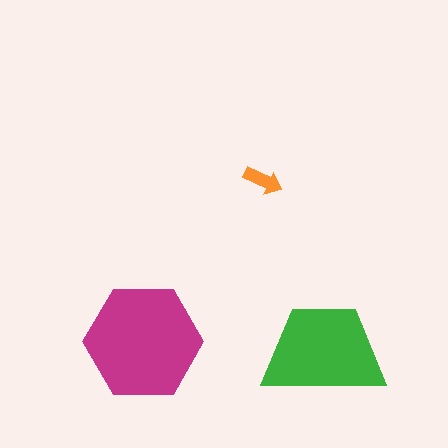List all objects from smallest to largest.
The orange arrow, the green trapezoid, the magenta hexagon.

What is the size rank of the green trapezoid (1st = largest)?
2nd.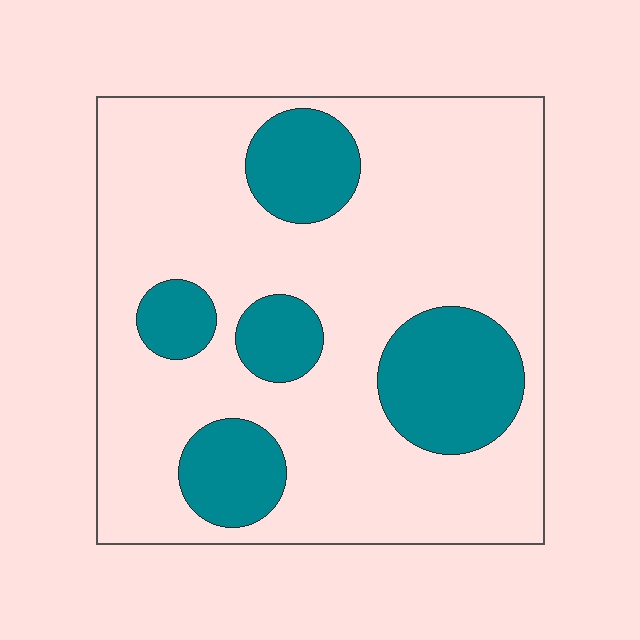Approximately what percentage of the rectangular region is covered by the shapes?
Approximately 25%.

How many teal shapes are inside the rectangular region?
5.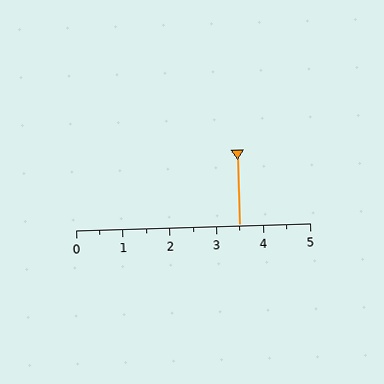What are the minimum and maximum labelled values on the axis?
The axis runs from 0 to 5.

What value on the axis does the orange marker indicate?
The marker indicates approximately 3.5.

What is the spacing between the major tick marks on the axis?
The major ticks are spaced 1 apart.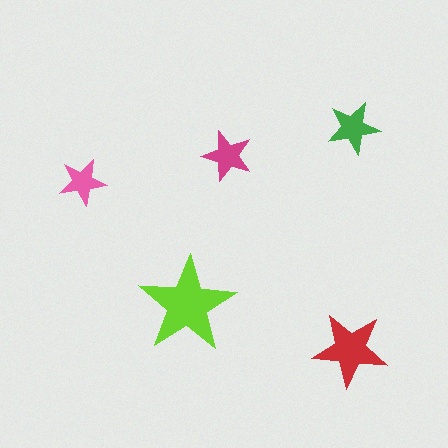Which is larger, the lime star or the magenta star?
The lime one.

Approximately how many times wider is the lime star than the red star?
About 1.5 times wider.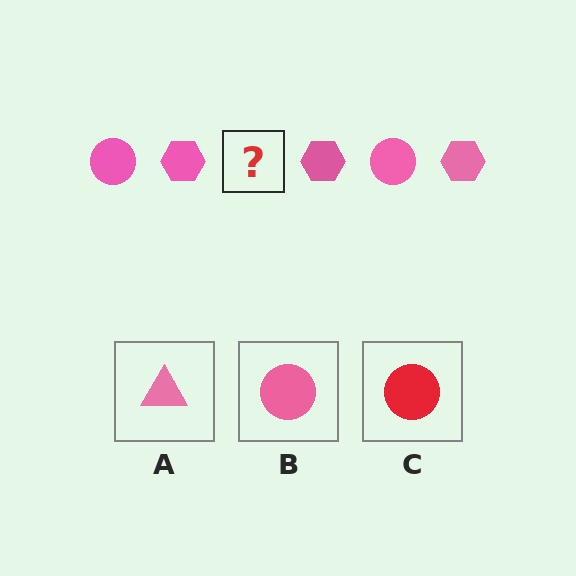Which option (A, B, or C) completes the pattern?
B.